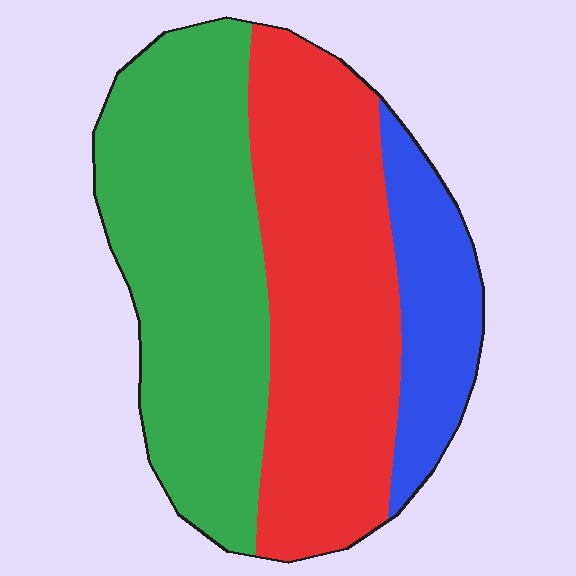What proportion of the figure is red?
Red covers 42% of the figure.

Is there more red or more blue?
Red.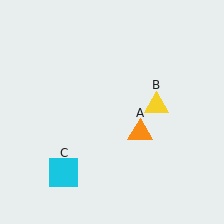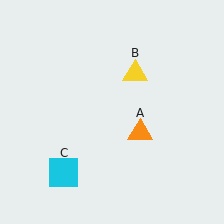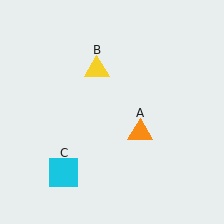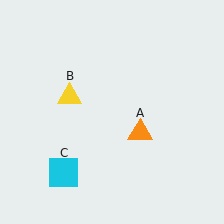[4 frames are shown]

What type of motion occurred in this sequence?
The yellow triangle (object B) rotated counterclockwise around the center of the scene.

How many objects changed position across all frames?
1 object changed position: yellow triangle (object B).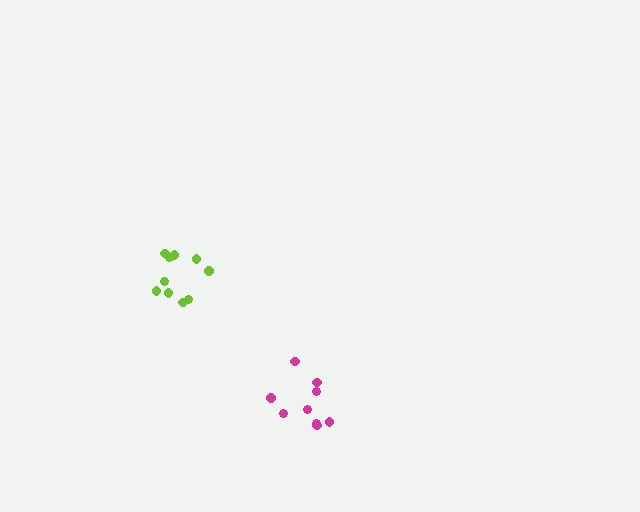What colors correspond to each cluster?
The clusters are colored: lime, magenta.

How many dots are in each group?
Group 1: 10 dots, Group 2: 9 dots (19 total).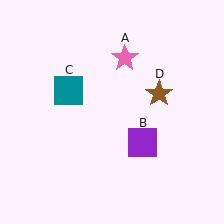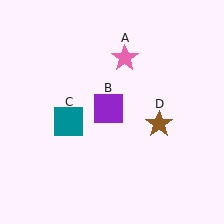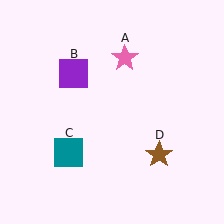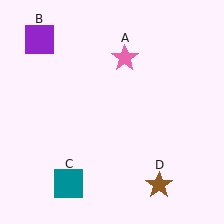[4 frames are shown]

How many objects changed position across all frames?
3 objects changed position: purple square (object B), teal square (object C), brown star (object D).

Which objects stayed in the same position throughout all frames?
Pink star (object A) remained stationary.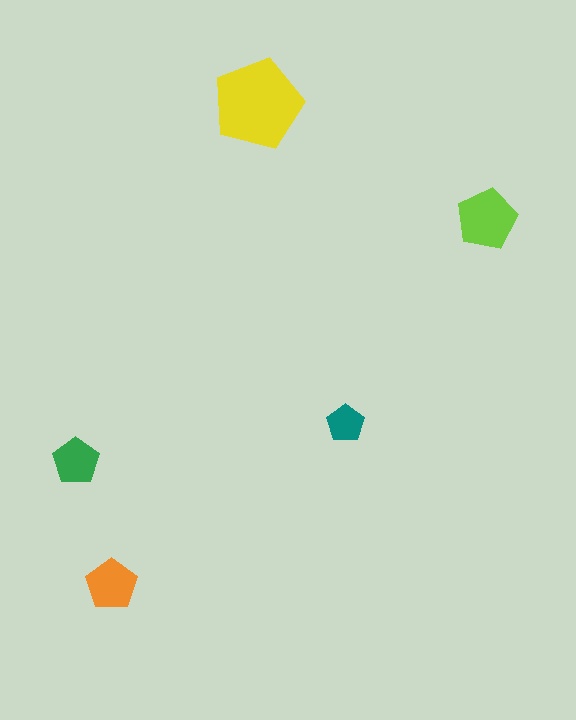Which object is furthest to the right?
The lime pentagon is rightmost.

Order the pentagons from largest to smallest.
the yellow one, the lime one, the orange one, the green one, the teal one.